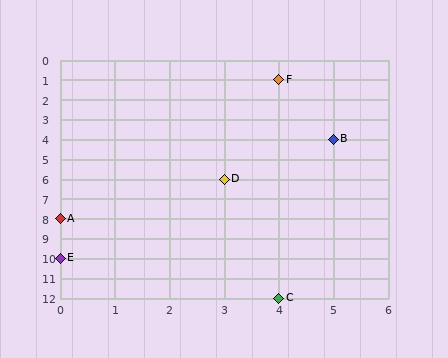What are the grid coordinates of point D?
Point D is at grid coordinates (3, 6).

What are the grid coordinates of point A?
Point A is at grid coordinates (0, 8).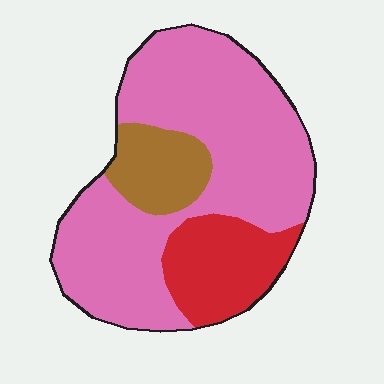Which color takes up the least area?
Brown, at roughly 15%.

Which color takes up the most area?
Pink, at roughly 70%.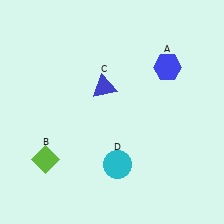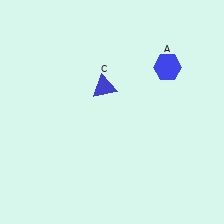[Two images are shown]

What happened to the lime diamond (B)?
The lime diamond (B) was removed in Image 2. It was in the bottom-left area of Image 1.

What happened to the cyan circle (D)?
The cyan circle (D) was removed in Image 2. It was in the bottom-right area of Image 1.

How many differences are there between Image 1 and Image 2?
There are 2 differences between the two images.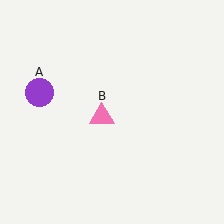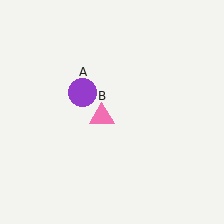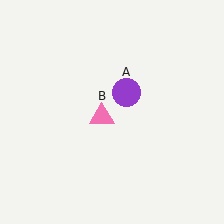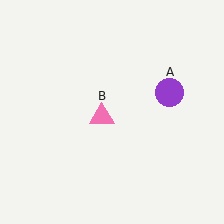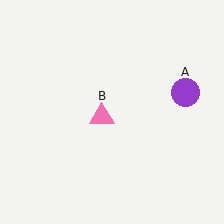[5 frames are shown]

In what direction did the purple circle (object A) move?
The purple circle (object A) moved right.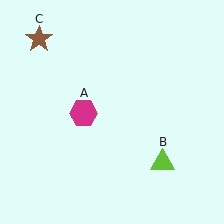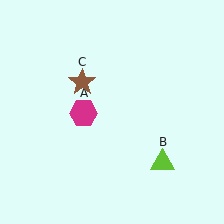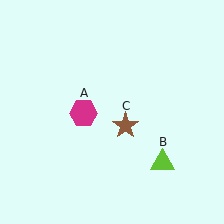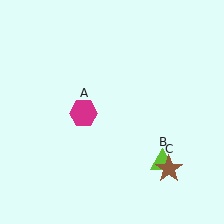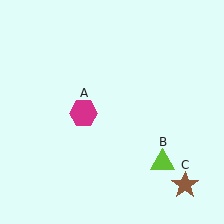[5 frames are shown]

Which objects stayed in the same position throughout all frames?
Magenta hexagon (object A) and lime triangle (object B) remained stationary.